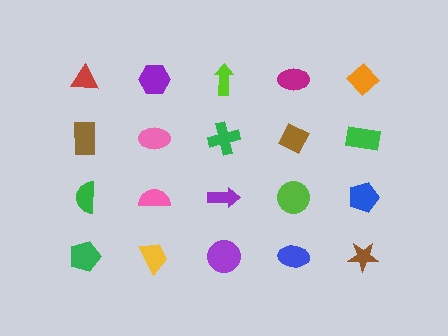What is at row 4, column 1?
A green pentagon.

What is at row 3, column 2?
A pink semicircle.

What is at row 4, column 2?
A yellow trapezoid.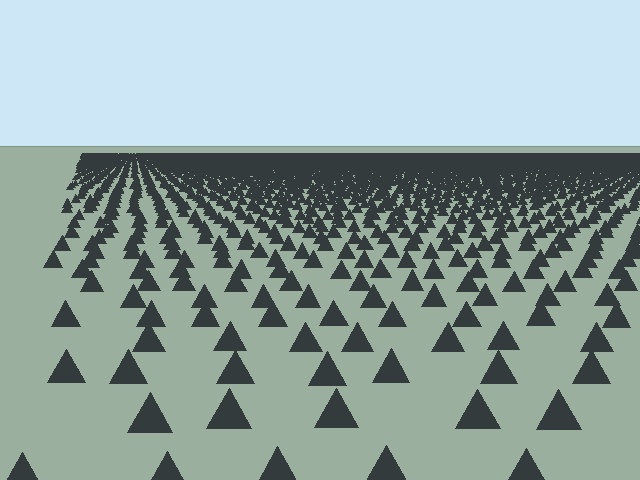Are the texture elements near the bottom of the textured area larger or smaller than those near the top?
Larger. Near the bottom, elements are closer to the viewer and appear at a bigger on-screen size.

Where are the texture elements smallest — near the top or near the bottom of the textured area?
Near the top.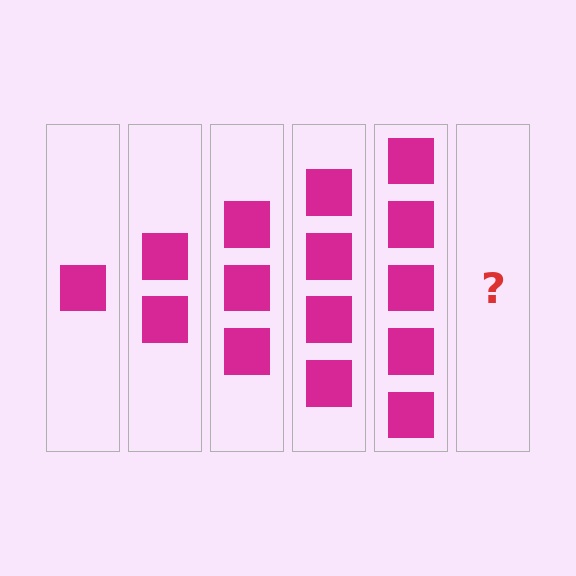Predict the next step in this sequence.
The next step is 6 squares.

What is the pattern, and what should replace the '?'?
The pattern is that each step adds one more square. The '?' should be 6 squares.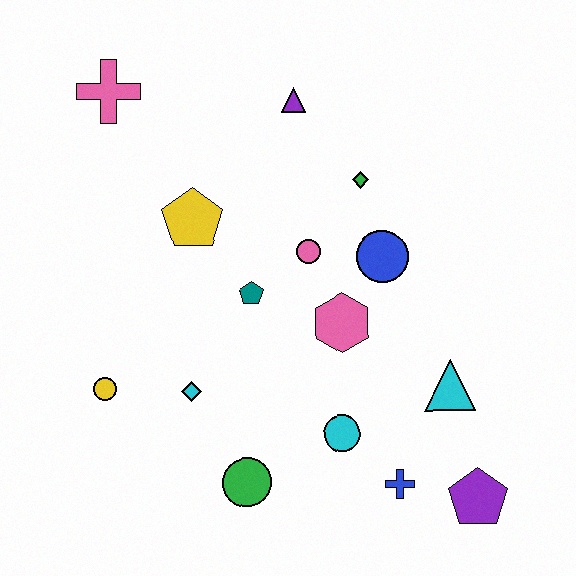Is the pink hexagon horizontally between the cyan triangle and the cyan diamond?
Yes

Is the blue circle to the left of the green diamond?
No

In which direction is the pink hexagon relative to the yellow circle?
The pink hexagon is to the right of the yellow circle.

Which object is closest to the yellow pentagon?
The teal pentagon is closest to the yellow pentagon.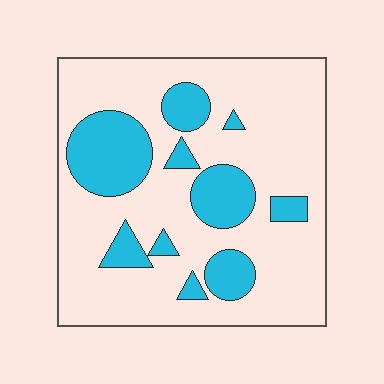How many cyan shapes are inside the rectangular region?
10.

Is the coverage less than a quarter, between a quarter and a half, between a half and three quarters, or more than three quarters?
Less than a quarter.